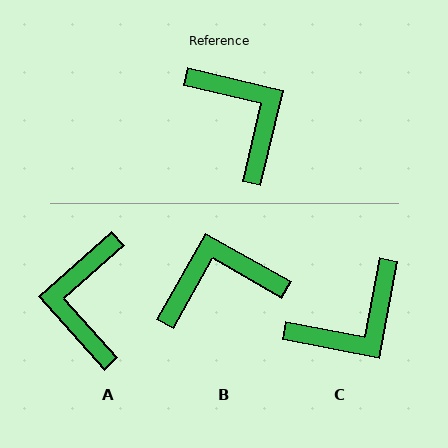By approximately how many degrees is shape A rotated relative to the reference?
Approximately 145 degrees counter-clockwise.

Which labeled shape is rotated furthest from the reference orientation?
A, about 145 degrees away.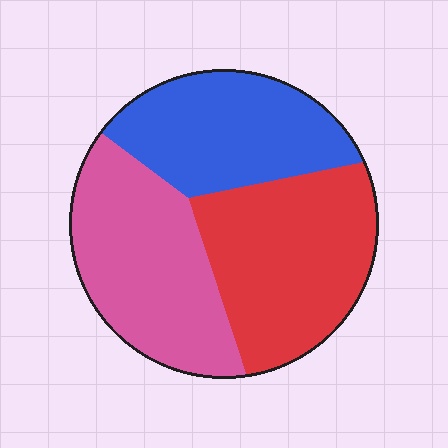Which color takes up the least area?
Blue, at roughly 30%.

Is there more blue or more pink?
Pink.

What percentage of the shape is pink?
Pink takes up about one third (1/3) of the shape.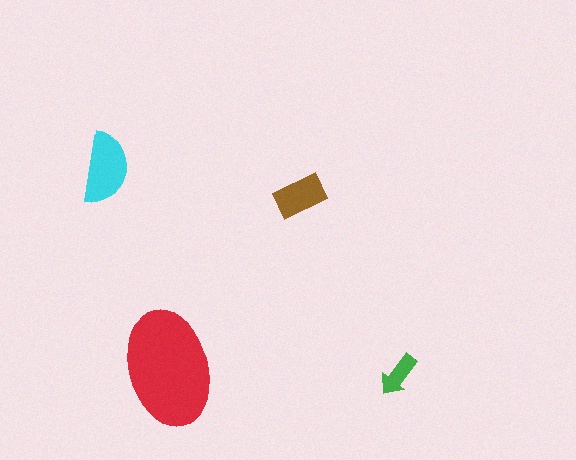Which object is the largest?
The red ellipse.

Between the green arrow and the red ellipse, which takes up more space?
The red ellipse.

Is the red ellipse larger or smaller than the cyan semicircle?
Larger.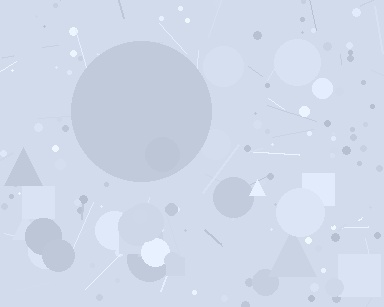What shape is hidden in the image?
A circle is hidden in the image.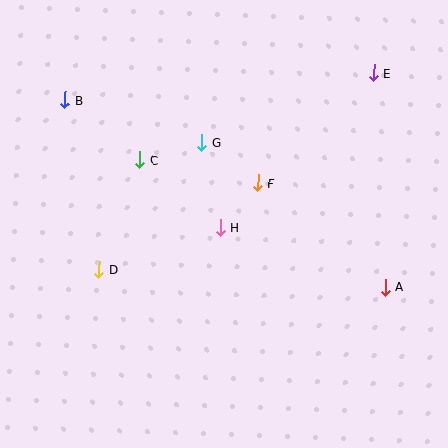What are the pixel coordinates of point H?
Point H is at (220, 228).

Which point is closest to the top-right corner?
Point E is closest to the top-right corner.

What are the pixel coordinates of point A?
Point A is at (385, 287).